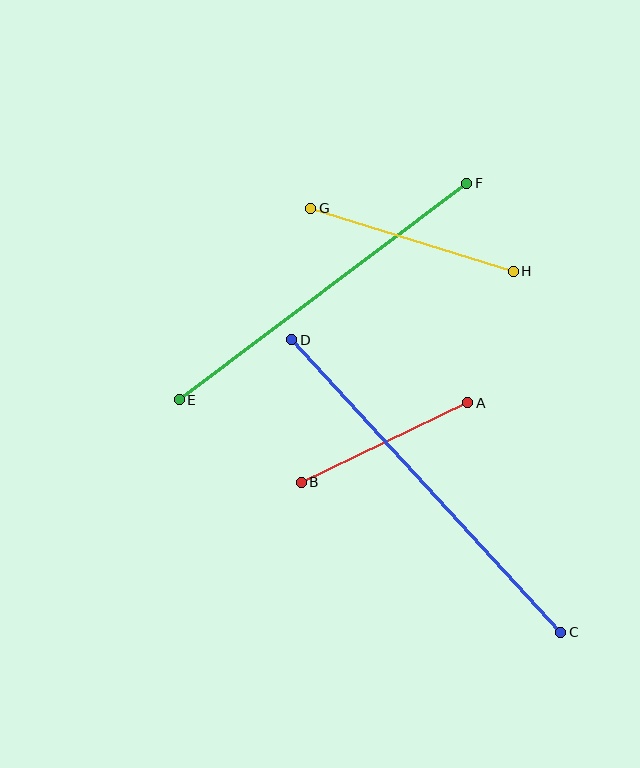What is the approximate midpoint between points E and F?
The midpoint is at approximately (323, 291) pixels.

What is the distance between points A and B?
The distance is approximately 185 pixels.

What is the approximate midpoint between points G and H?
The midpoint is at approximately (412, 240) pixels.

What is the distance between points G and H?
The distance is approximately 212 pixels.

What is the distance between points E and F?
The distance is approximately 360 pixels.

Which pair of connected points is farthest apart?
Points C and D are farthest apart.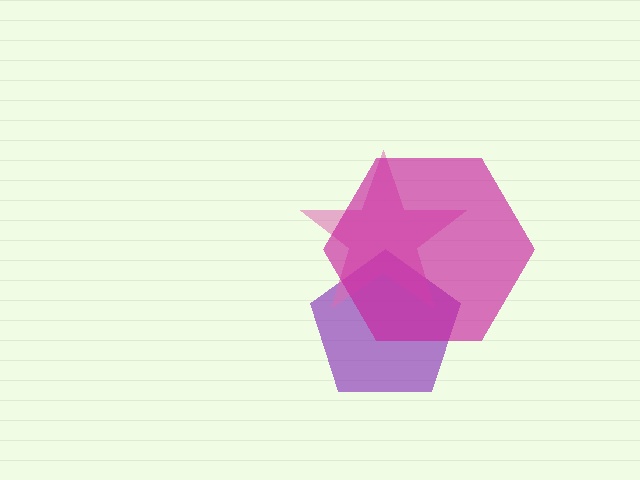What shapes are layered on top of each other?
The layered shapes are: a purple pentagon, a pink star, a magenta hexagon.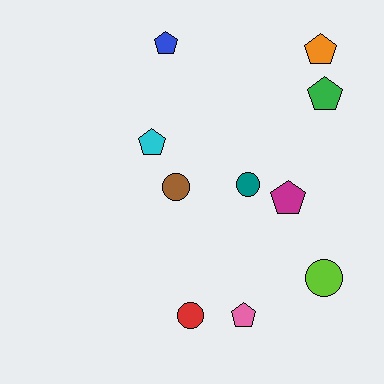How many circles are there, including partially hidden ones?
There are 4 circles.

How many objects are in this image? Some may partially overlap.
There are 10 objects.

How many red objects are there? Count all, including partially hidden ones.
There is 1 red object.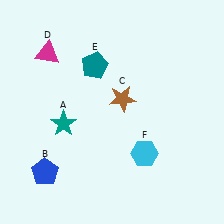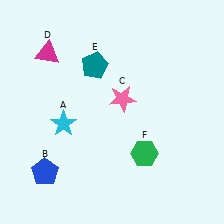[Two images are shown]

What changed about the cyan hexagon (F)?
In Image 1, F is cyan. In Image 2, it changed to green.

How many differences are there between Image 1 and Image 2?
There are 3 differences between the two images.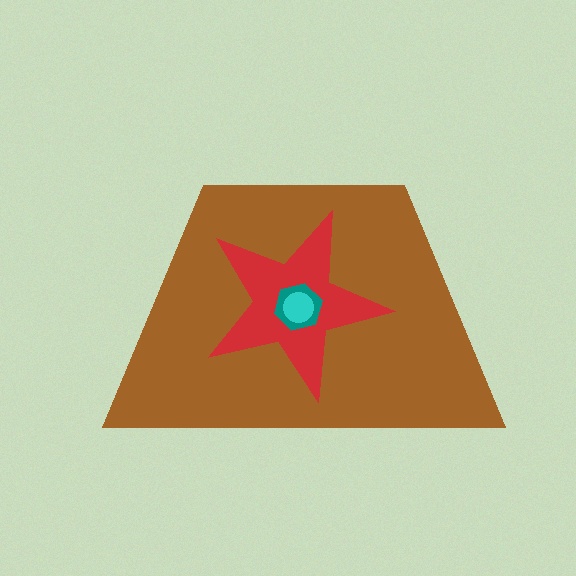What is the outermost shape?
The brown trapezoid.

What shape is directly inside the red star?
The teal hexagon.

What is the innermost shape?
The cyan circle.